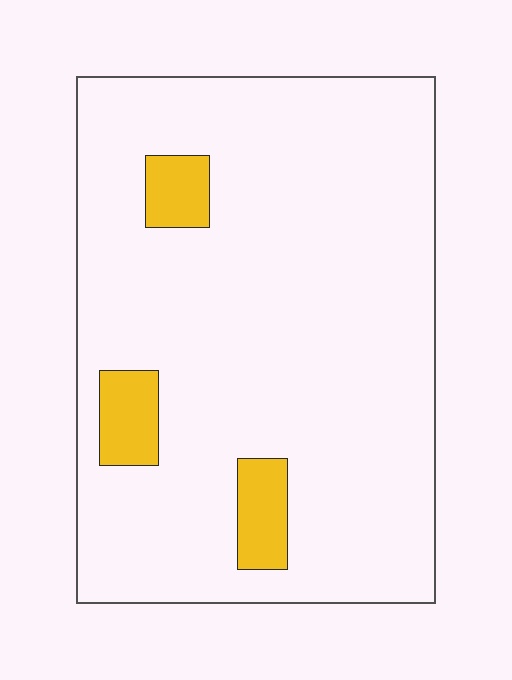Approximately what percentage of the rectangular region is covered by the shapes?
Approximately 10%.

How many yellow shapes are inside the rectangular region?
3.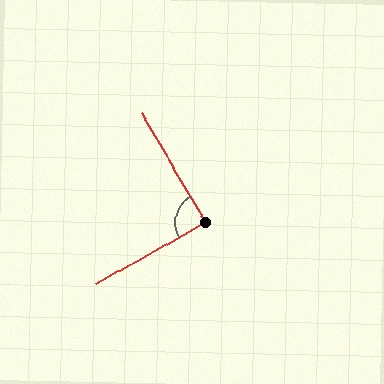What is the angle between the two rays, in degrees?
Approximately 89 degrees.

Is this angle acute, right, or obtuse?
It is approximately a right angle.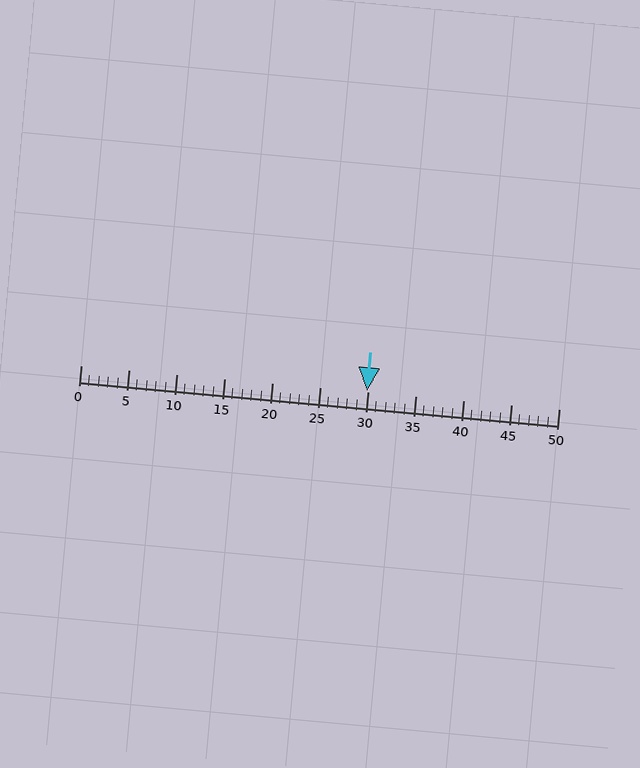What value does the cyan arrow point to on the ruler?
The cyan arrow points to approximately 30.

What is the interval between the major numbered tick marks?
The major tick marks are spaced 5 units apart.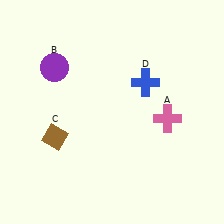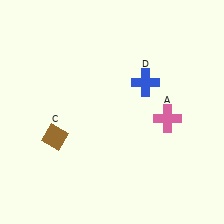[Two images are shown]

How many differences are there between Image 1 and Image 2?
There is 1 difference between the two images.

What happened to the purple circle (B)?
The purple circle (B) was removed in Image 2. It was in the top-left area of Image 1.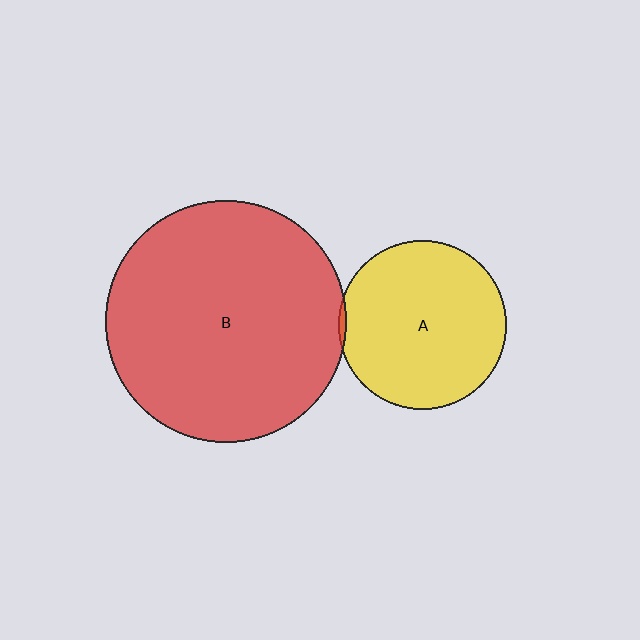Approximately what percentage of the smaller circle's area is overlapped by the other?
Approximately 5%.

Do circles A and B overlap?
Yes.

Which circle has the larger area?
Circle B (red).